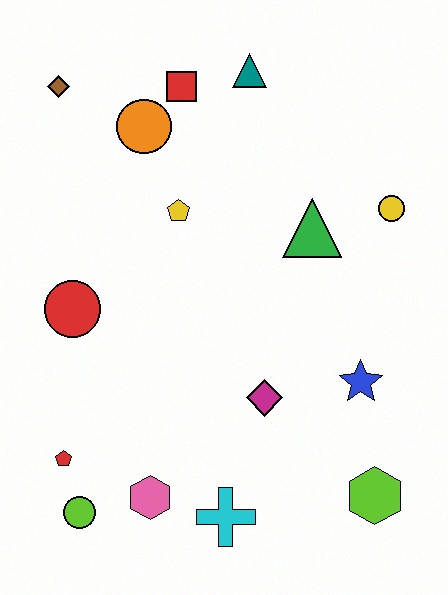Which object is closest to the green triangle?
The yellow circle is closest to the green triangle.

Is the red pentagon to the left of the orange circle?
Yes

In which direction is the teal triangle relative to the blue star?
The teal triangle is above the blue star.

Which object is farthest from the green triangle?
The lime circle is farthest from the green triangle.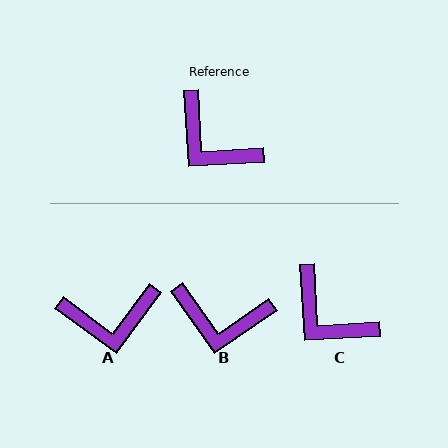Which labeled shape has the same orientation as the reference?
C.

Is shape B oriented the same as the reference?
No, it is off by about 32 degrees.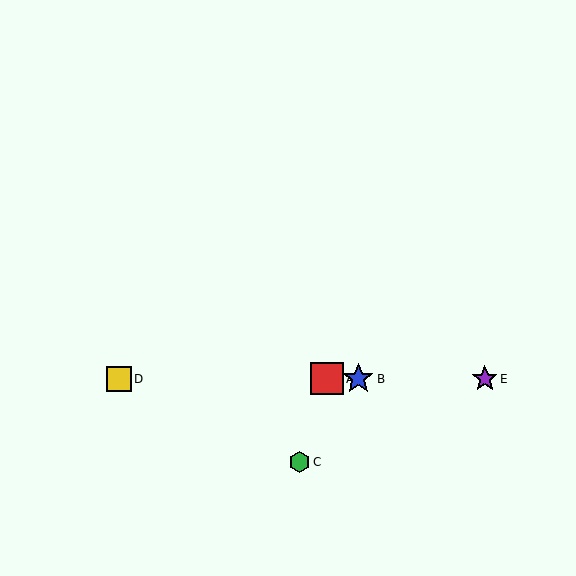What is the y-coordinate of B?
Object B is at y≈379.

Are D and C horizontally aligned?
No, D is at y≈379 and C is at y≈462.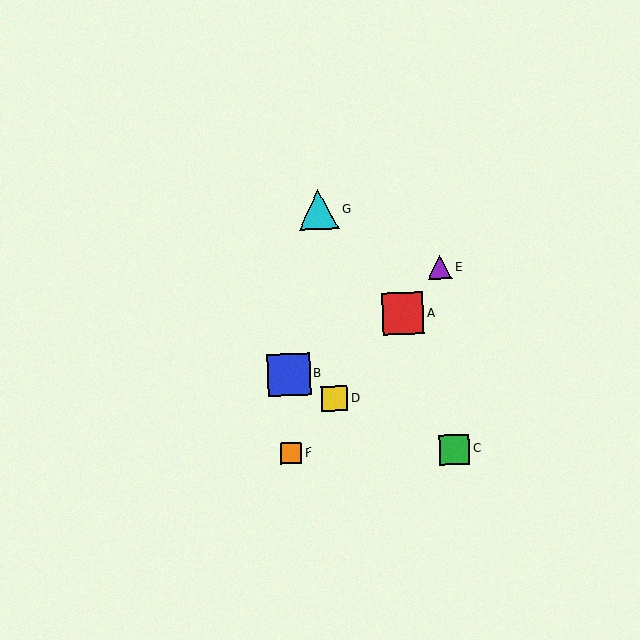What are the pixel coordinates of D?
Object D is at (335, 399).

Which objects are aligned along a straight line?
Objects A, D, E, F are aligned along a straight line.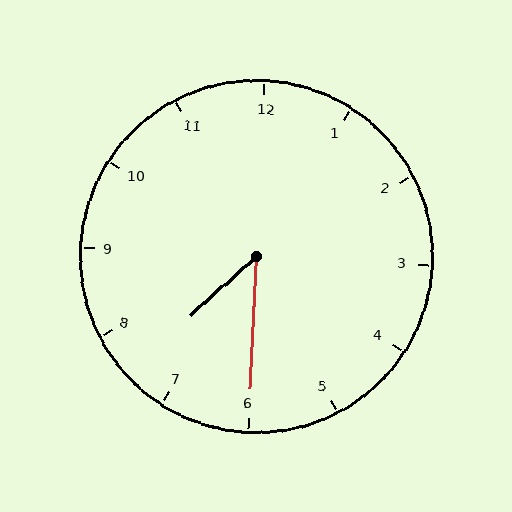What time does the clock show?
7:30.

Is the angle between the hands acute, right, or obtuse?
It is acute.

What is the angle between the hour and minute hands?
Approximately 45 degrees.